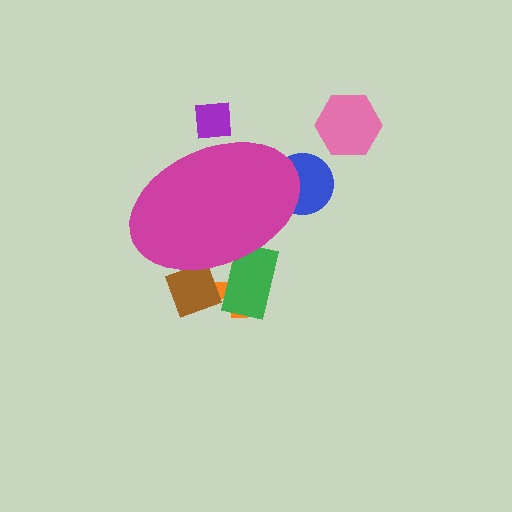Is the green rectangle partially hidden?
Yes, the green rectangle is partially hidden behind the magenta ellipse.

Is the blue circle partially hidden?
Yes, the blue circle is partially hidden behind the magenta ellipse.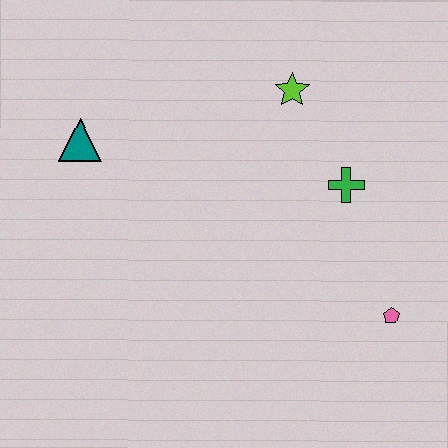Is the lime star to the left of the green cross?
Yes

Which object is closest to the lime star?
The green cross is closest to the lime star.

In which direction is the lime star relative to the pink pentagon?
The lime star is above the pink pentagon.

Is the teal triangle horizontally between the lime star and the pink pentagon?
No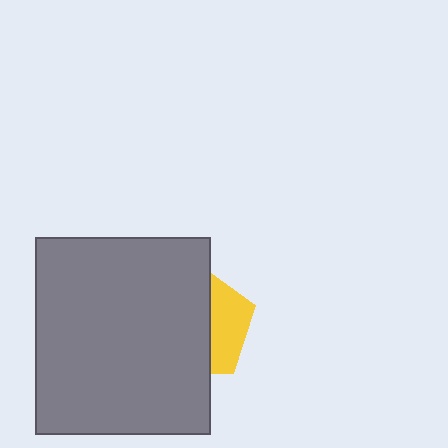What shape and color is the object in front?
The object in front is a gray rectangle.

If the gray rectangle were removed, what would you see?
You would see the complete yellow pentagon.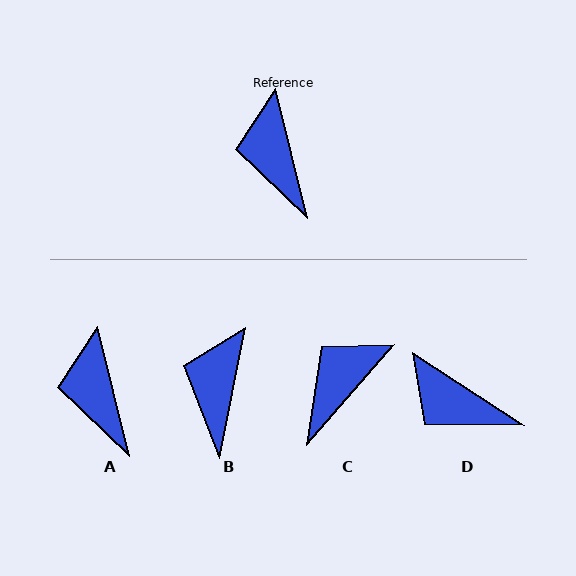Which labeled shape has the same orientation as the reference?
A.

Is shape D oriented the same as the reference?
No, it is off by about 43 degrees.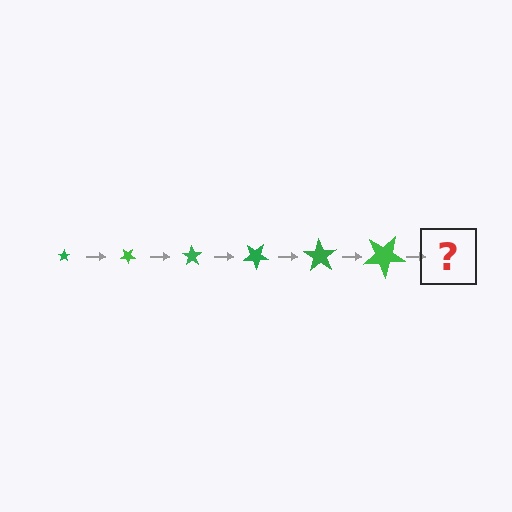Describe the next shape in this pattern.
It should be a star, larger than the previous one and rotated 210 degrees from the start.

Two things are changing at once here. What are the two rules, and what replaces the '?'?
The two rules are that the star grows larger each step and it rotates 35 degrees each step. The '?' should be a star, larger than the previous one and rotated 210 degrees from the start.